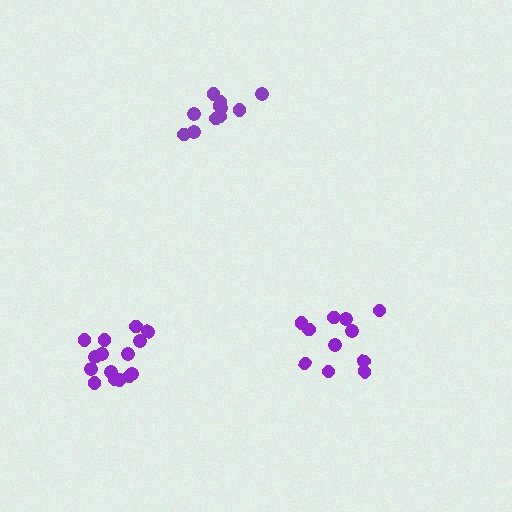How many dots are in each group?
Group 1: 11 dots, Group 2: 15 dots, Group 3: 11 dots (37 total).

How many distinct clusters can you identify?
There are 3 distinct clusters.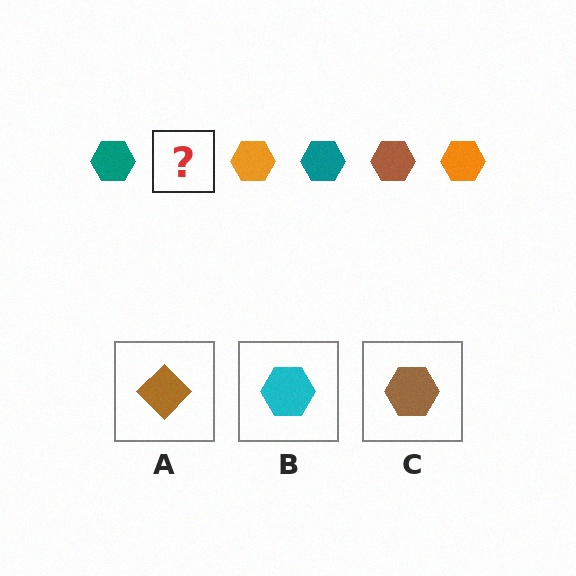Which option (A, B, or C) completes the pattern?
C.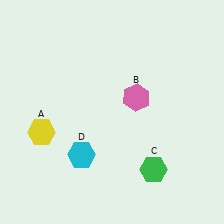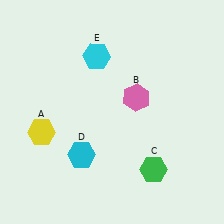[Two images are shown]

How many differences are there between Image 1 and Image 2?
There is 1 difference between the two images.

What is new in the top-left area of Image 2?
A cyan hexagon (E) was added in the top-left area of Image 2.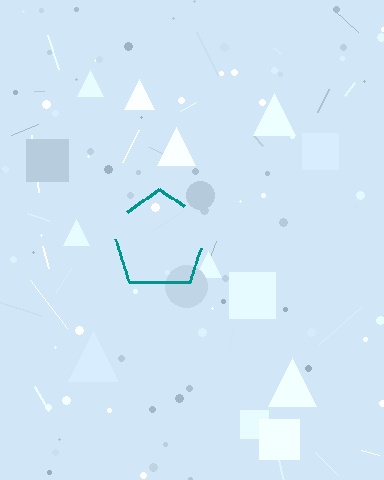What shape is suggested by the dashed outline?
The dashed outline suggests a pentagon.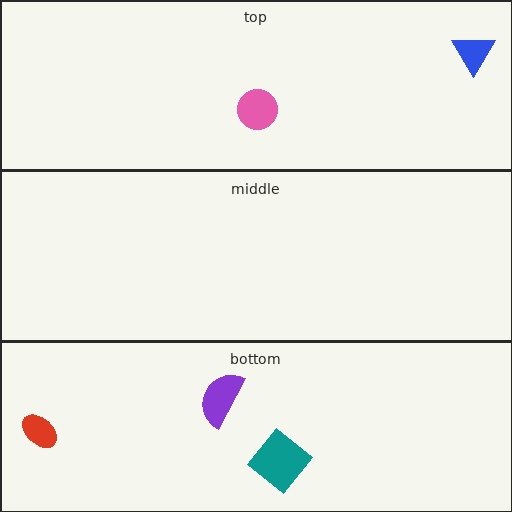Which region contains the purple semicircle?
The bottom region.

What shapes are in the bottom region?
The purple semicircle, the red ellipse, the teal diamond.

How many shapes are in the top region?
2.